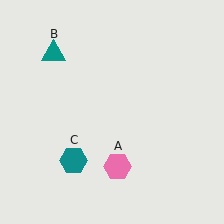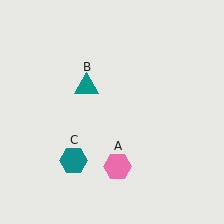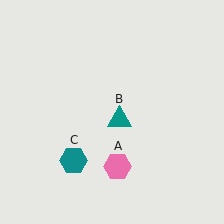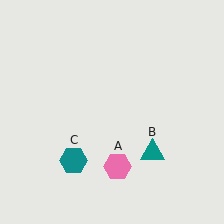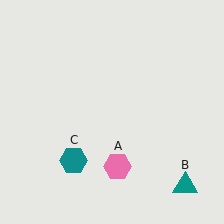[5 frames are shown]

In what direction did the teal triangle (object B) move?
The teal triangle (object B) moved down and to the right.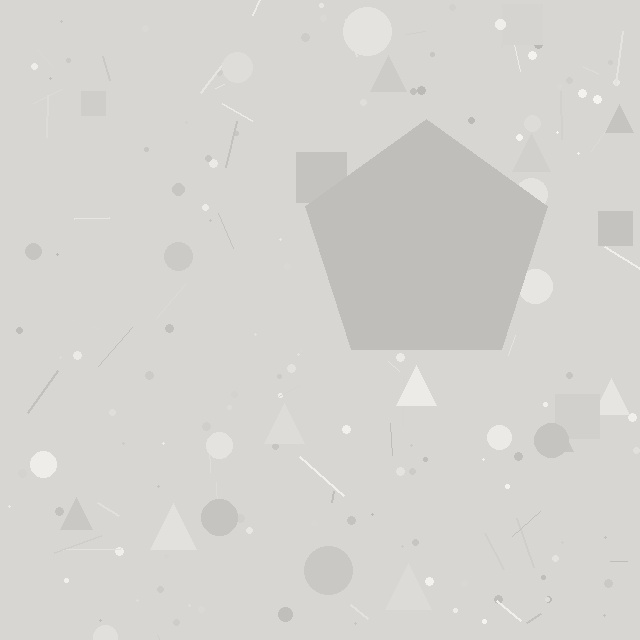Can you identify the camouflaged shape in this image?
The camouflaged shape is a pentagon.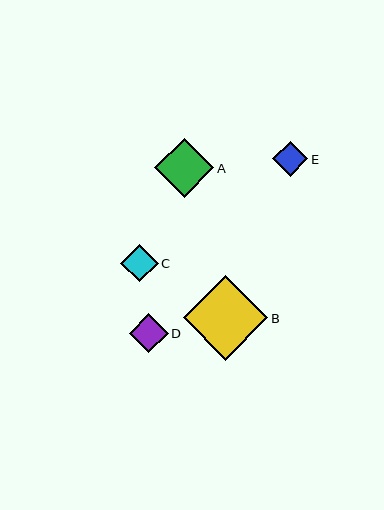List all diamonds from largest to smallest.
From largest to smallest: B, A, D, C, E.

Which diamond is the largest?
Diamond B is the largest with a size of approximately 85 pixels.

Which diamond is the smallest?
Diamond E is the smallest with a size of approximately 35 pixels.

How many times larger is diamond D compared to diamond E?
Diamond D is approximately 1.1 times the size of diamond E.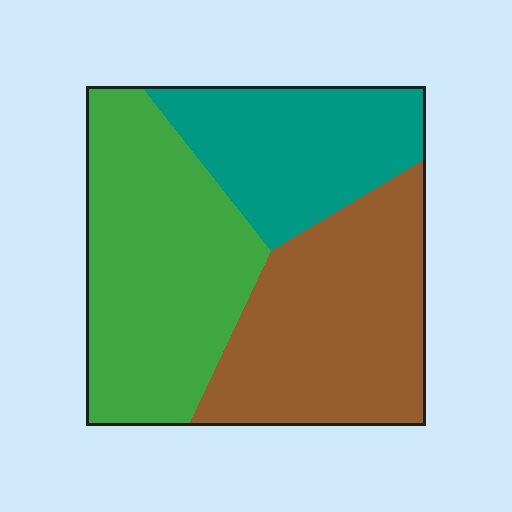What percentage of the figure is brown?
Brown takes up about three eighths (3/8) of the figure.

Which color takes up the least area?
Teal, at roughly 25%.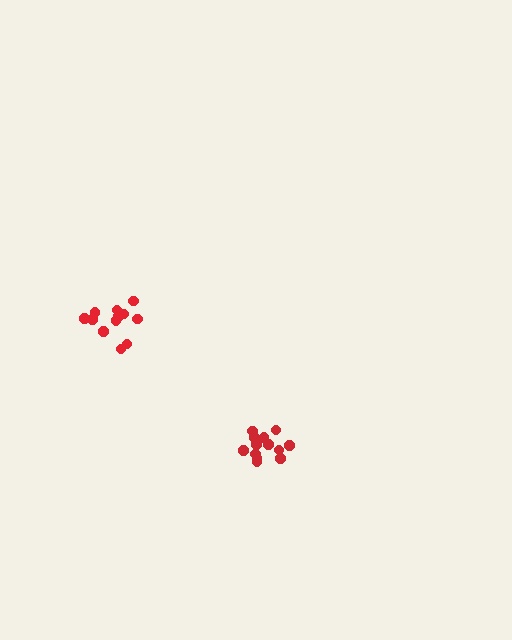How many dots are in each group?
Group 1: 13 dots, Group 2: 13 dots (26 total).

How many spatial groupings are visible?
There are 2 spatial groupings.